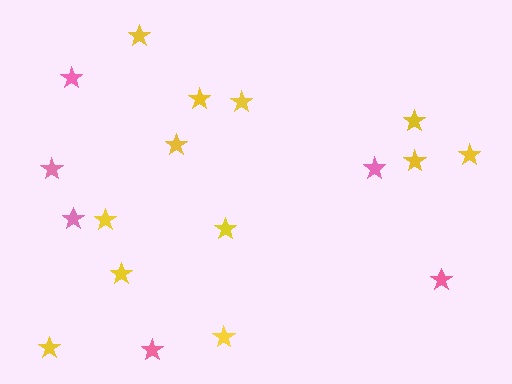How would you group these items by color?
There are 2 groups: one group of pink stars (6) and one group of yellow stars (12).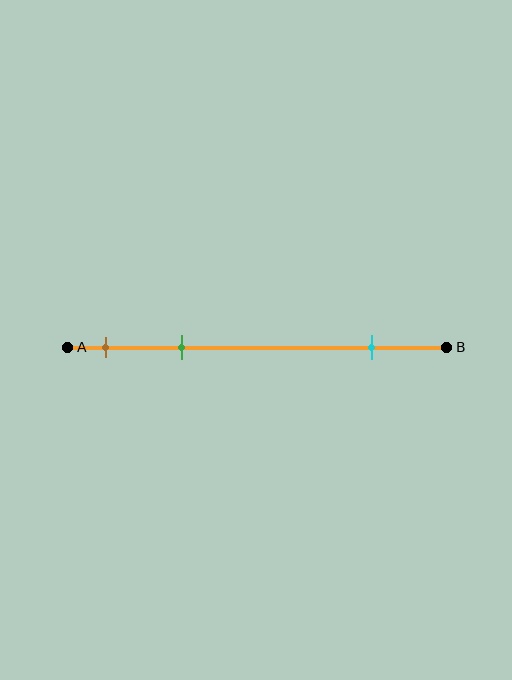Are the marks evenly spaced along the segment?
No, the marks are not evenly spaced.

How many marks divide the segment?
There are 3 marks dividing the segment.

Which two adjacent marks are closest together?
The brown and green marks are the closest adjacent pair.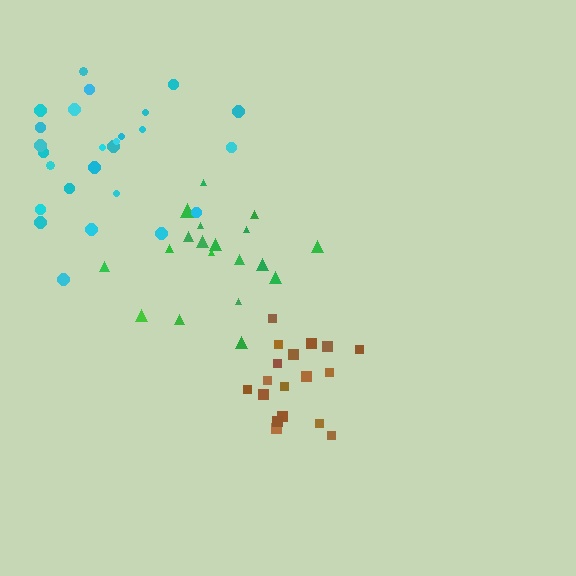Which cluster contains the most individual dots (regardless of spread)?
Cyan (26).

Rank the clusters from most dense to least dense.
brown, cyan, green.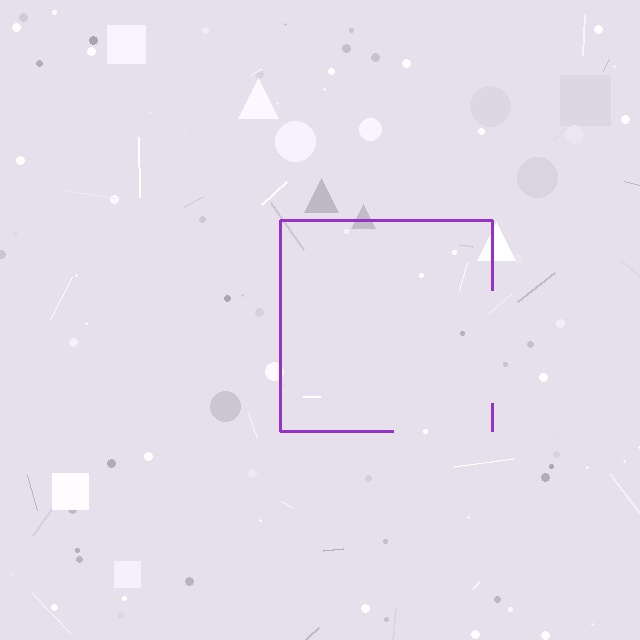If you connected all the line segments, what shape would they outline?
They would outline a square.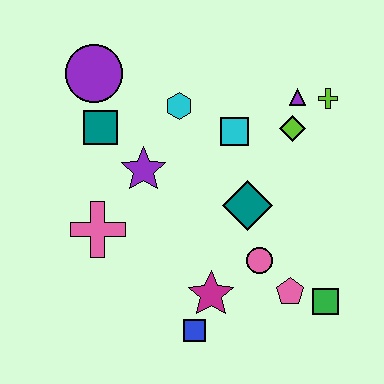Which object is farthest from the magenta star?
The purple circle is farthest from the magenta star.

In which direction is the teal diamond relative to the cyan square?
The teal diamond is below the cyan square.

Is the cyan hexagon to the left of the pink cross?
No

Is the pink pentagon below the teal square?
Yes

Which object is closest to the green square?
The pink pentagon is closest to the green square.